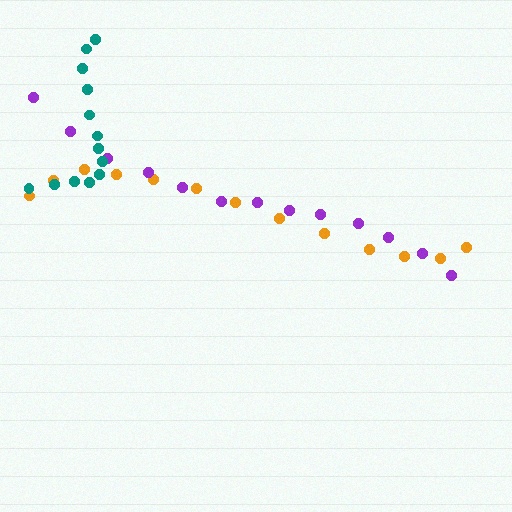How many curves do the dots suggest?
There are 3 distinct paths.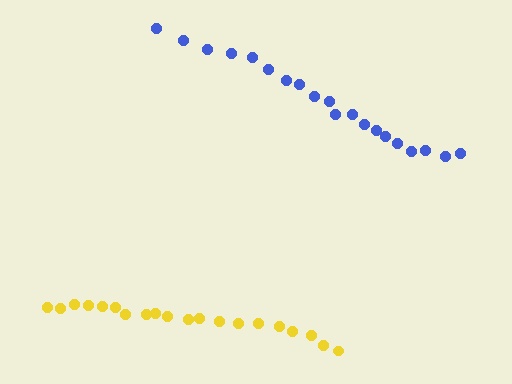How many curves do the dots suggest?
There are 2 distinct paths.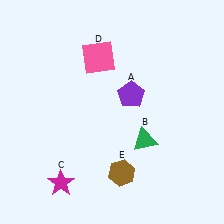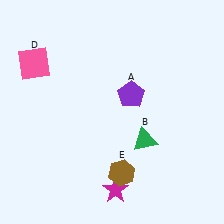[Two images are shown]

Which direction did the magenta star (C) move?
The magenta star (C) moved right.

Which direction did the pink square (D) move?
The pink square (D) moved left.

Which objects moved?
The objects that moved are: the magenta star (C), the pink square (D).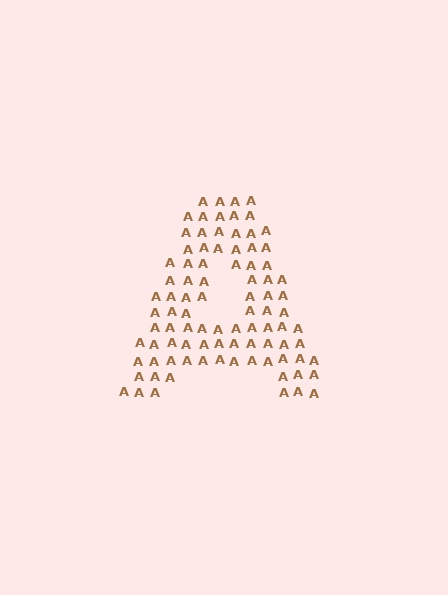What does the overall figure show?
The overall figure shows the letter A.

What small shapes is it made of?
It is made of small letter A's.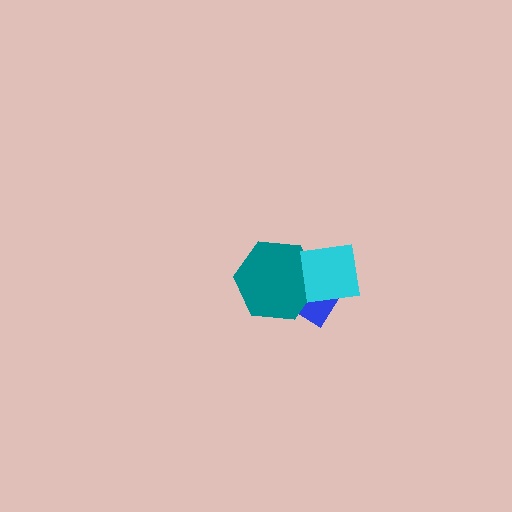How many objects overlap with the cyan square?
2 objects overlap with the cyan square.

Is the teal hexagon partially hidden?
Yes, it is partially covered by another shape.